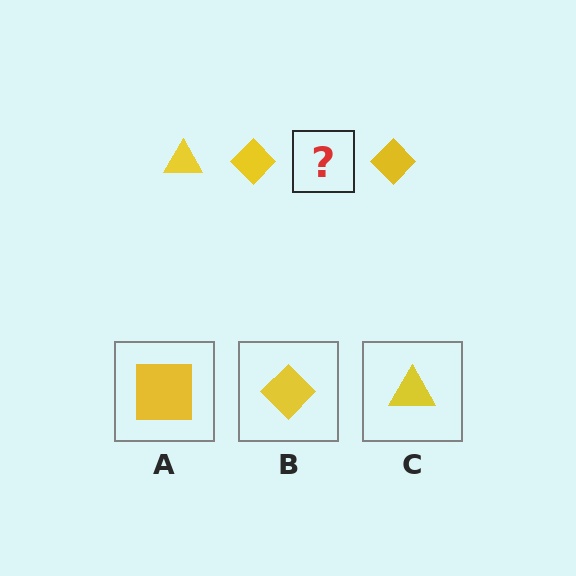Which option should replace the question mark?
Option C.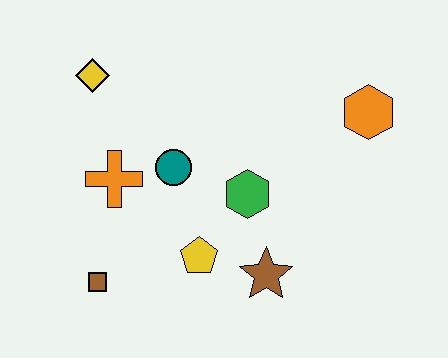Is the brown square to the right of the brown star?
No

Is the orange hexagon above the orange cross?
Yes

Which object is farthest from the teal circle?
The orange hexagon is farthest from the teal circle.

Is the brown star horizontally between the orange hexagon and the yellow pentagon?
Yes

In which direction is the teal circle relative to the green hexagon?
The teal circle is to the left of the green hexagon.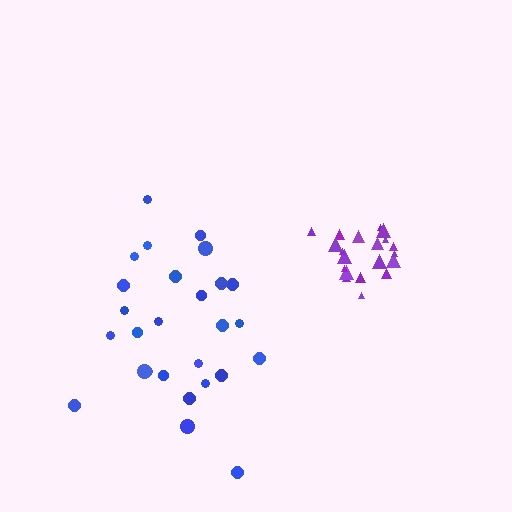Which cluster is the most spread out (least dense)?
Blue.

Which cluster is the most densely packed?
Purple.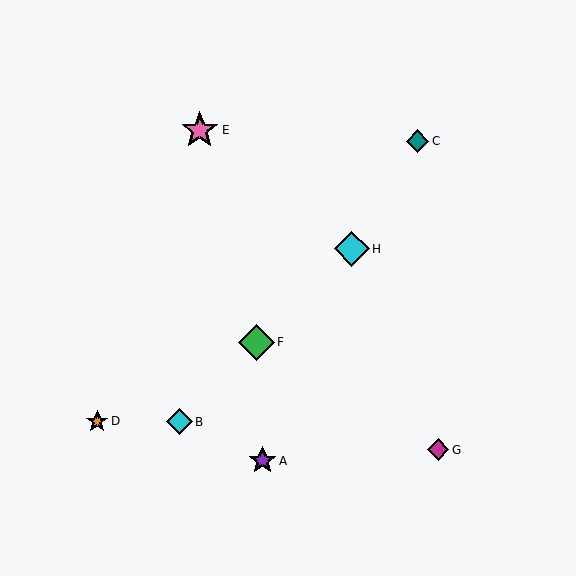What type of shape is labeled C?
Shape C is a teal diamond.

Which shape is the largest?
The pink star (labeled E) is the largest.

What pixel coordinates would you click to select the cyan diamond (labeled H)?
Click at (352, 249) to select the cyan diamond H.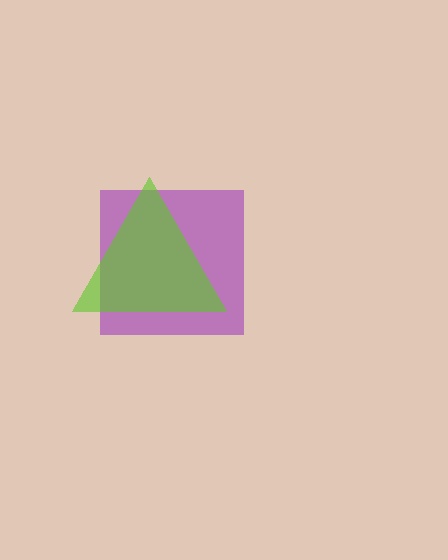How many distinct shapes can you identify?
There are 2 distinct shapes: a purple square, a lime triangle.